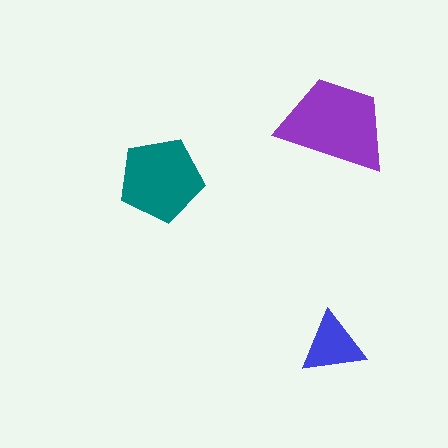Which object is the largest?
The purple trapezoid.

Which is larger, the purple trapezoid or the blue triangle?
The purple trapezoid.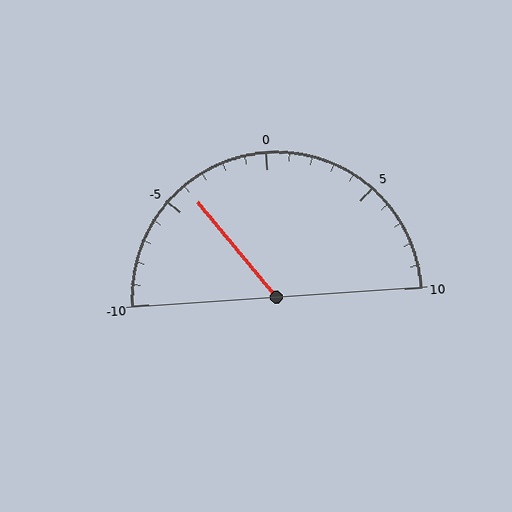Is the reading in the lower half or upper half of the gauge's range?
The reading is in the lower half of the range (-10 to 10).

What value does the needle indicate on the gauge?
The needle indicates approximately -4.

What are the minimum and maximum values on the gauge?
The gauge ranges from -10 to 10.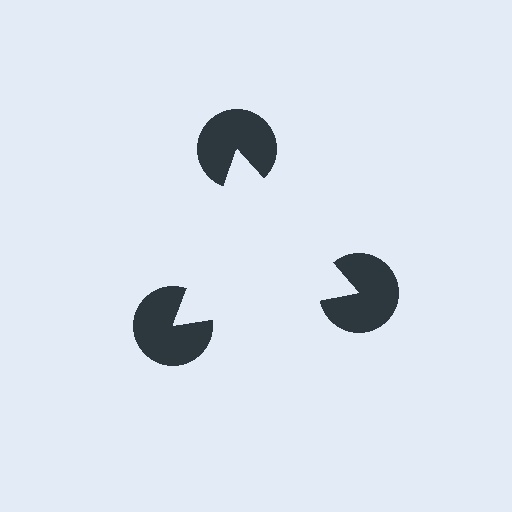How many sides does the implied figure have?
3 sides.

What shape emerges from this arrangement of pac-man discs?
An illusory triangle — its edges are inferred from the aligned wedge cuts in the pac-man discs, not physically drawn.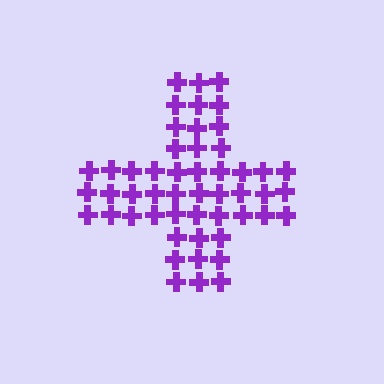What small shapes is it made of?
It is made of small crosses.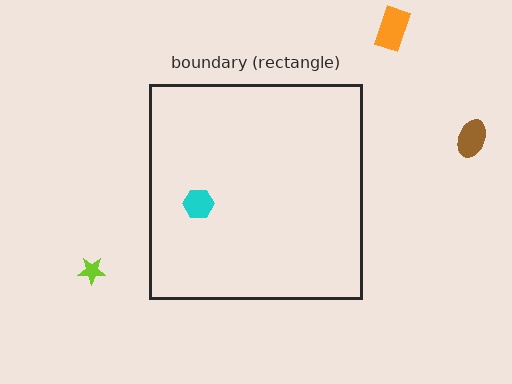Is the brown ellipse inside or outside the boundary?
Outside.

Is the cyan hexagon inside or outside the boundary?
Inside.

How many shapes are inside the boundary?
1 inside, 3 outside.